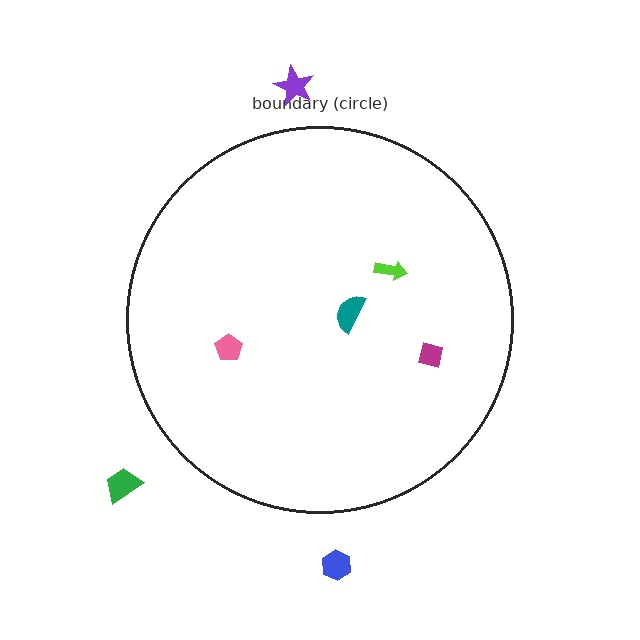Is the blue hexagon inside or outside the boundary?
Outside.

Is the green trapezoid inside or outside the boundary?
Outside.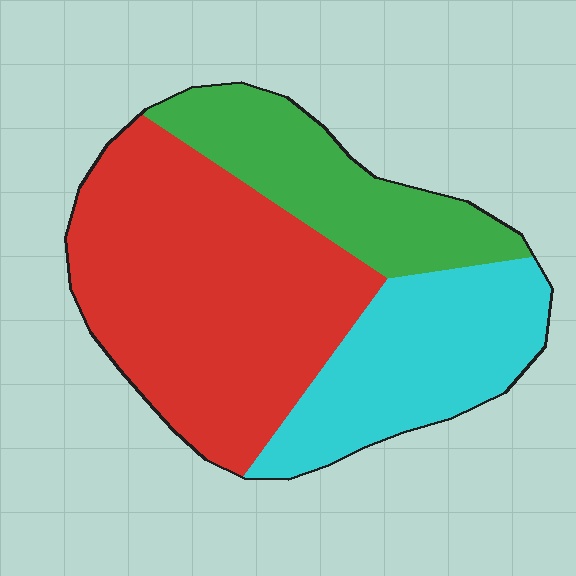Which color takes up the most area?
Red, at roughly 50%.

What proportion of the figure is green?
Green takes up about one quarter (1/4) of the figure.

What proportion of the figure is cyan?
Cyan takes up between a quarter and a half of the figure.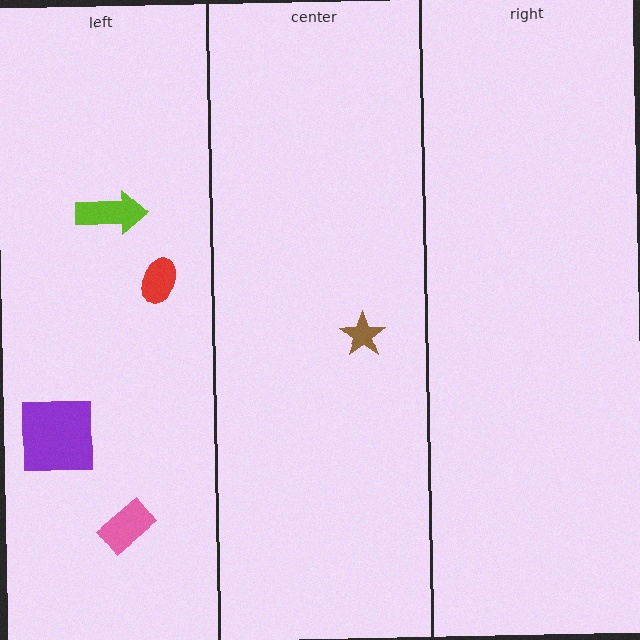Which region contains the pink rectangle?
The left region.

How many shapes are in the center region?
1.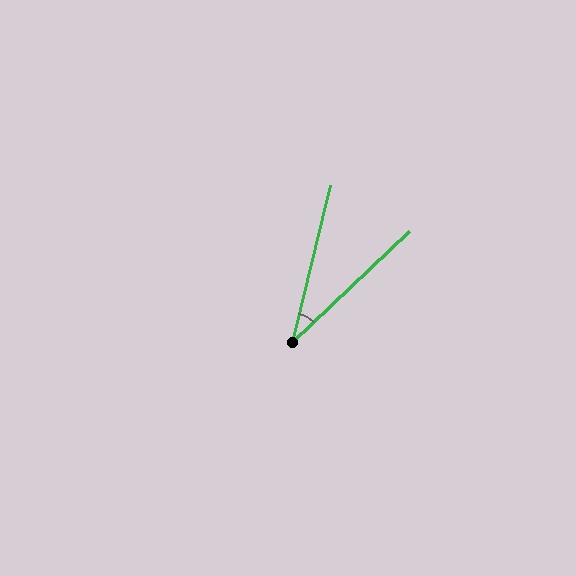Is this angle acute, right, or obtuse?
It is acute.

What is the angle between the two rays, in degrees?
Approximately 33 degrees.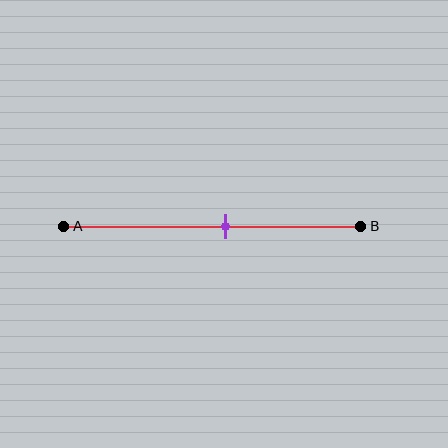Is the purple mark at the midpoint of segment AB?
No, the mark is at about 55% from A, not at the 50% midpoint.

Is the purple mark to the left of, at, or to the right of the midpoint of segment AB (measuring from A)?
The purple mark is to the right of the midpoint of segment AB.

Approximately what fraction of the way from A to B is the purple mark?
The purple mark is approximately 55% of the way from A to B.